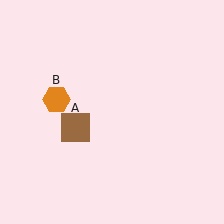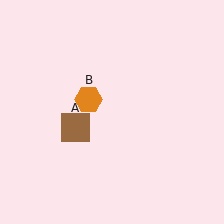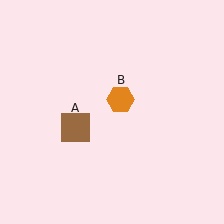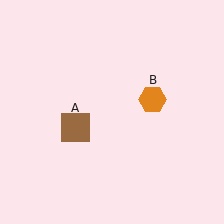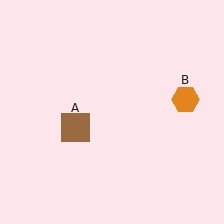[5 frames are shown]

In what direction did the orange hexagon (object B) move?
The orange hexagon (object B) moved right.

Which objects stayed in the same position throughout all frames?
Brown square (object A) remained stationary.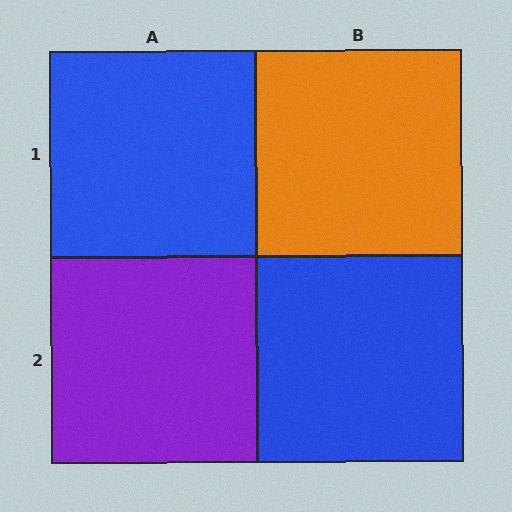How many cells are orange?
1 cell is orange.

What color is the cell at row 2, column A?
Purple.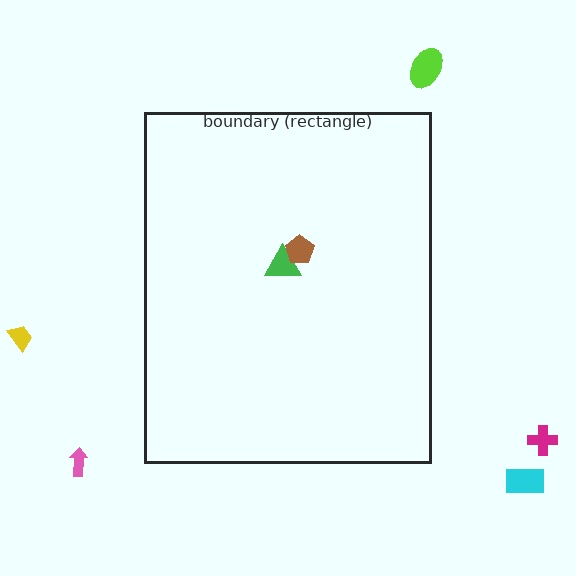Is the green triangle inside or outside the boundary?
Inside.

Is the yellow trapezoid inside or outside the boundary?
Outside.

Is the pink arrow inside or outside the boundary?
Outside.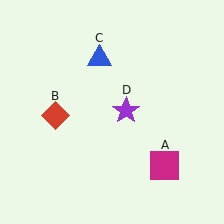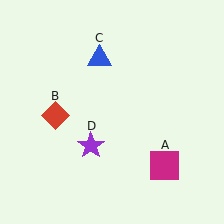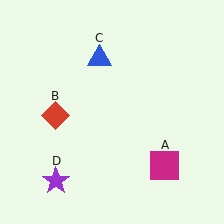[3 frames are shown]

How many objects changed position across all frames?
1 object changed position: purple star (object D).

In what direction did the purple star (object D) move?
The purple star (object D) moved down and to the left.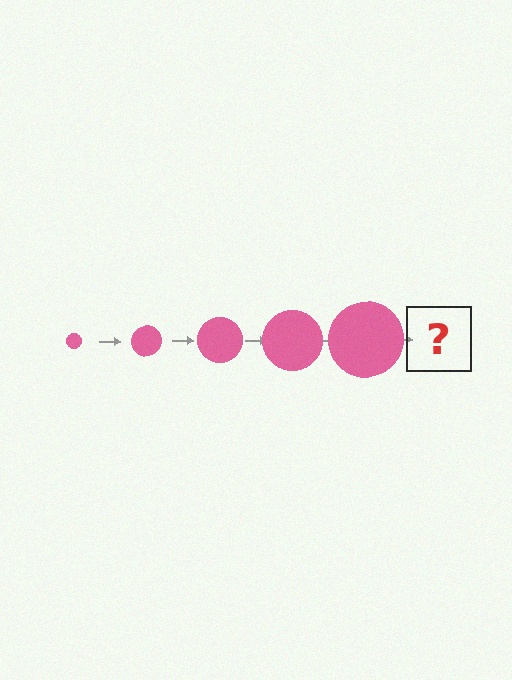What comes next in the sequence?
The next element should be a pink circle, larger than the previous one.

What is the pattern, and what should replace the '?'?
The pattern is that the circle gets progressively larger each step. The '?' should be a pink circle, larger than the previous one.